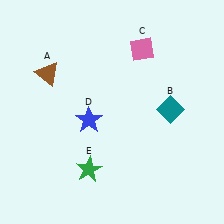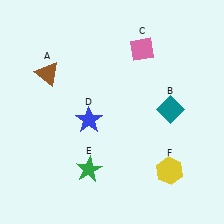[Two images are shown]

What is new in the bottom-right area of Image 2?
A yellow hexagon (F) was added in the bottom-right area of Image 2.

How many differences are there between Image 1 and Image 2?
There is 1 difference between the two images.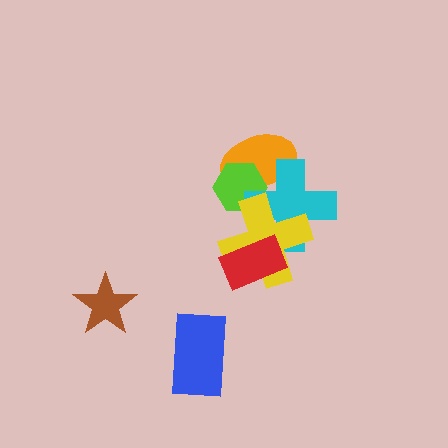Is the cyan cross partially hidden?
Yes, it is partially covered by another shape.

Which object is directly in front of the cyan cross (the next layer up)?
The yellow cross is directly in front of the cyan cross.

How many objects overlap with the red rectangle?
2 objects overlap with the red rectangle.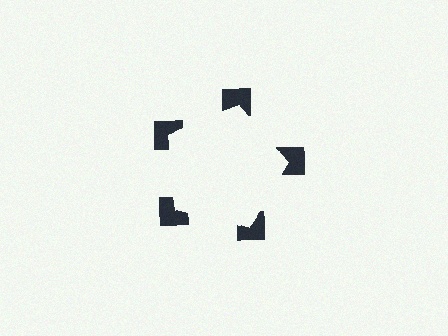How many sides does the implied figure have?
5 sides.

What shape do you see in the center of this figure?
An illusory pentagon — its edges are inferred from the aligned wedge cuts in the notched squares, not physically drawn.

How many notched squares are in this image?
There are 5 — one at each vertex of the illusory pentagon.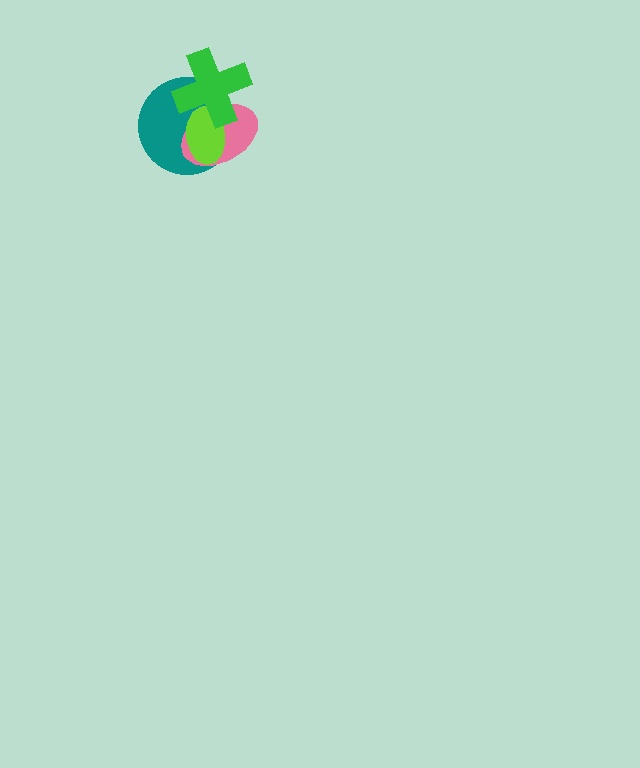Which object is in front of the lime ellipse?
The green cross is in front of the lime ellipse.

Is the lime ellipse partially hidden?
Yes, it is partially covered by another shape.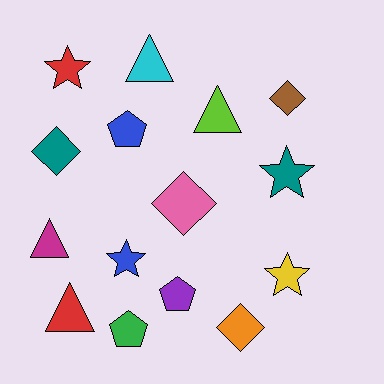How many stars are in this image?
There are 4 stars.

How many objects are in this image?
There are 15 objects.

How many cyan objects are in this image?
There is 1 cyan object.